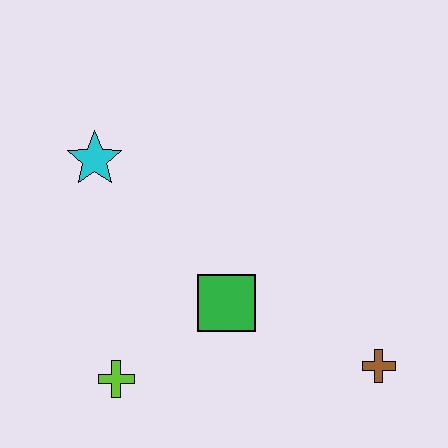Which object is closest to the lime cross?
The green square is closest to the lime cross.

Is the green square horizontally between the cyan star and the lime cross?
No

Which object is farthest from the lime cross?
The brown cross is farthest from the lime cross.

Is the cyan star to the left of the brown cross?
Yes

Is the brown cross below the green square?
Yes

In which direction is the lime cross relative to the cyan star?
The lime cross is below the cyan star.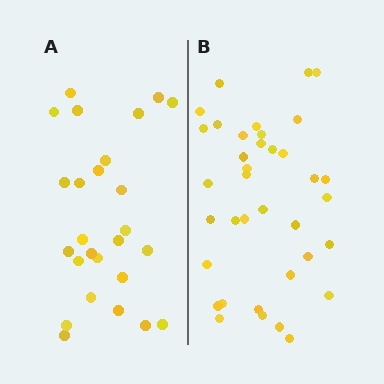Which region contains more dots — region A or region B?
Region B (the right region) has more dots.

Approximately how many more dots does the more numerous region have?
Region B has roughly 12 or so more dots than region A.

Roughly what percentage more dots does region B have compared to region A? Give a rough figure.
About 40% more.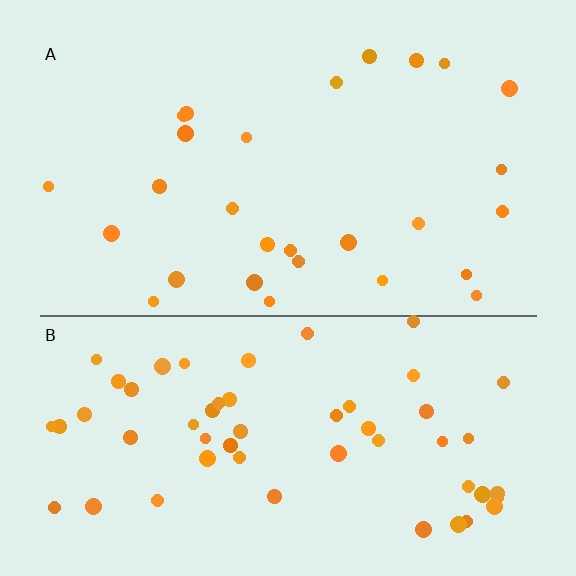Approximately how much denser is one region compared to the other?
Approximately 2.0× — region B over region A.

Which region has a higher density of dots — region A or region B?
B (the bottom).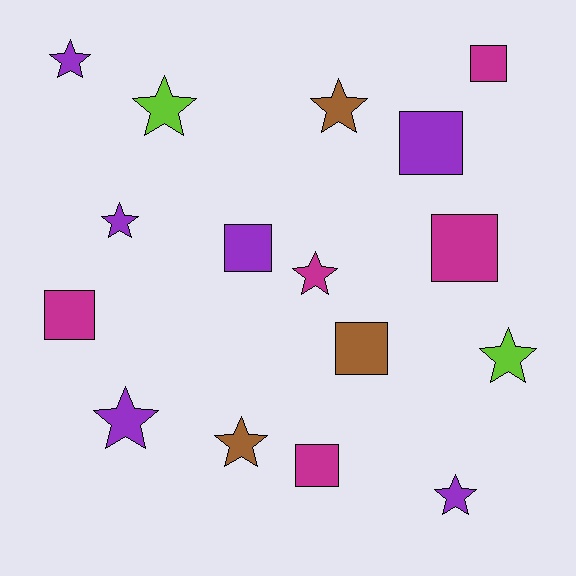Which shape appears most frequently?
Star, with 9 objects.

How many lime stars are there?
There are 2 lime stars.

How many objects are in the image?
There are 16 objects.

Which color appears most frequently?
Purple, with 6 objects.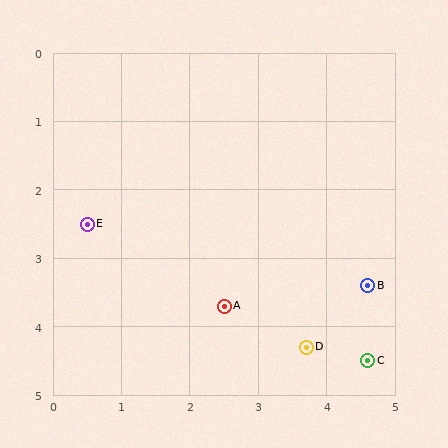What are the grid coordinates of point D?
Point D is at approximately (3.7, 4.3).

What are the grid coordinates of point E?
Point E is at approximately (0.5, 2.5).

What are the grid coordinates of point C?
Point C is at approximately (4.6, 4.5).